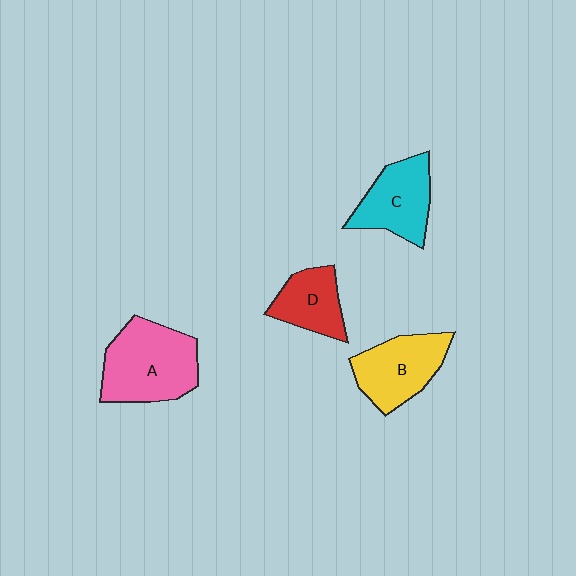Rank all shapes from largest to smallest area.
From largest to smallest: A (pink), B (yellow), C (cyan), D (red).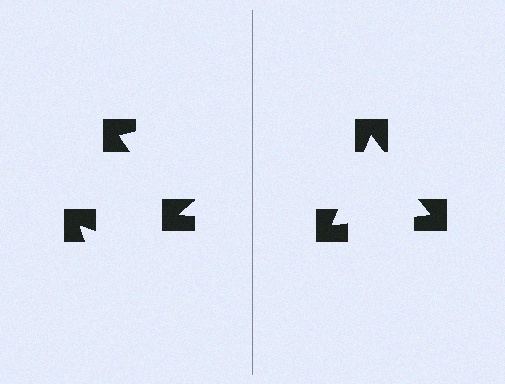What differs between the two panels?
The notched squares are positioned identically on both sides; only the wedge orientations differ. On the right they align to a triangle; on the left they are misaligned.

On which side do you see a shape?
An illusory triangle appears on the right side. On the left side the wedge cuts are rotated, so no coherent shape forms.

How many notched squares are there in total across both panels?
6 — 3 on each side.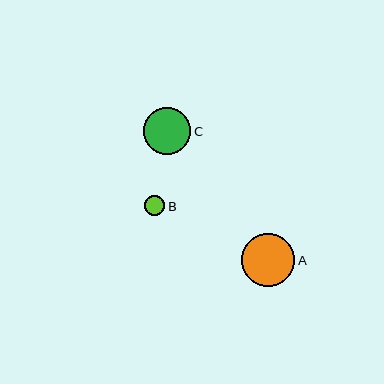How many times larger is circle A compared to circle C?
Circle A is approximately 1.1 times the size of circle C.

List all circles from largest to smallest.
From largest to smallest: A, C, B.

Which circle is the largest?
Circle A is the largest with a size of approximately 53 pixels.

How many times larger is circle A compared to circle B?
Circle A is approximately 2.6 times the size of circle B.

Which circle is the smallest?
Circle B is the smallest with a size of approximately 20 pixels.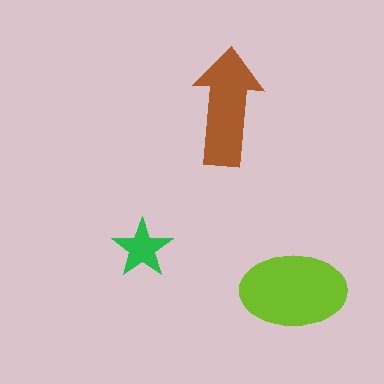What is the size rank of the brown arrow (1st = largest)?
2nd.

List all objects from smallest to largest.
The green star, the brown arrow, the lime ellipse.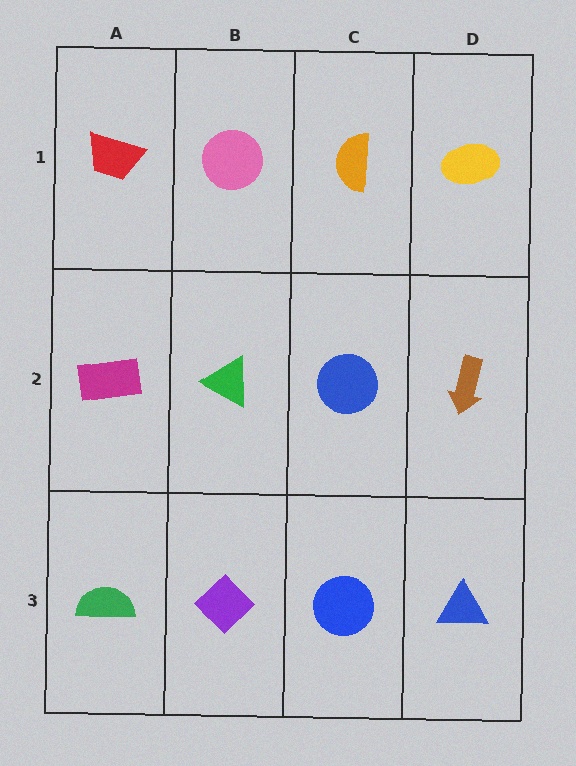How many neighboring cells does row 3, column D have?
2.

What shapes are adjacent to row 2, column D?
A yellow ellipse (row 1, column D), a blue triangle (row 3, column D), a blue circle (row 2, column C).